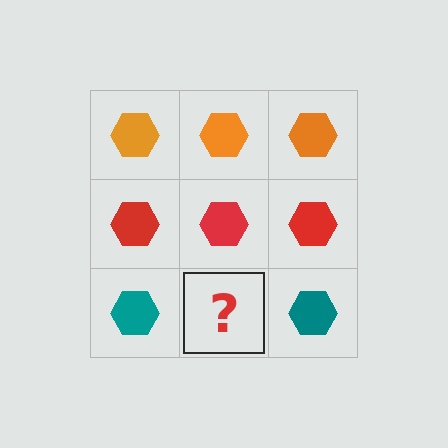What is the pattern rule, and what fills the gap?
The rule is that each row has a consistent color. The gap should be filled with a teal hexagon.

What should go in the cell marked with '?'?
The missing cell should contain a teal hexagon.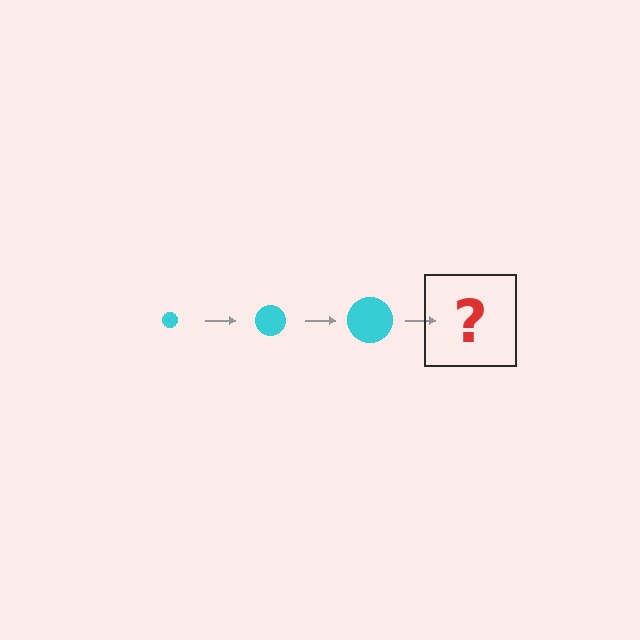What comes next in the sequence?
The next element should be a cyan circle, larger than the previous one.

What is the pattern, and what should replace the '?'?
The pattern is that the circle gets progressively larger each step. The '?' should be a cyan circle, larger than the previous one.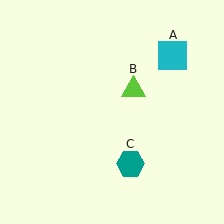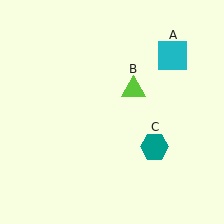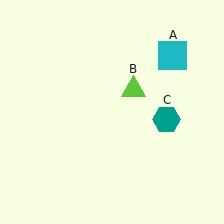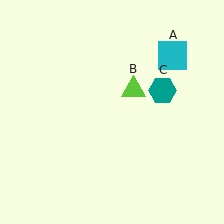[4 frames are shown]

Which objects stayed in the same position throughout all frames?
Cyan square (object A) and lime triangle (object B) remained stationary.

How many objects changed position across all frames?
1 object changed position: teal hexagon (object C).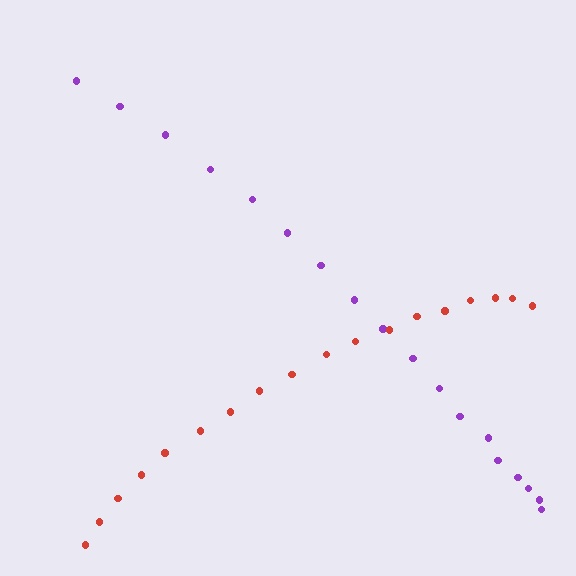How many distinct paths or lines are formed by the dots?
There are 2 distinct paths.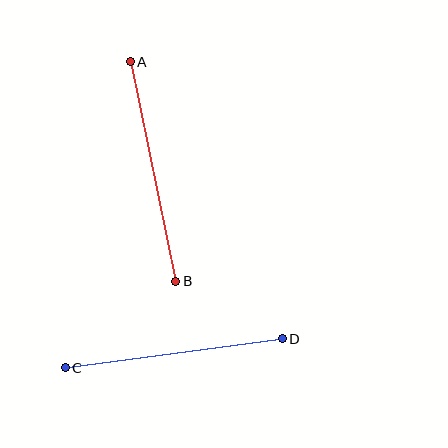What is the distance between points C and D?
The distance is approximately 219 pixels.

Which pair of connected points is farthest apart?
Points A and B are farthest apart.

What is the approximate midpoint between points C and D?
The midpoint is at approximately (174, 353) pixels.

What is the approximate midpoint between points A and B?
The midpoint is at approximately (153, 172) pixels.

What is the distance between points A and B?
The distance is approximately 224 pixels.